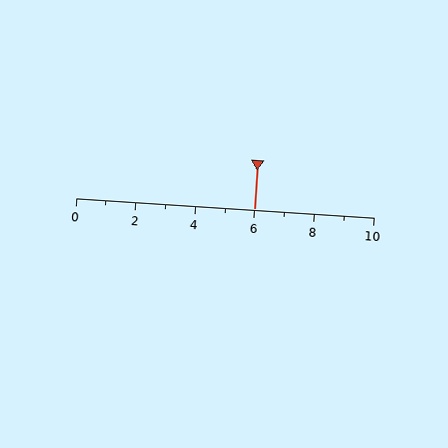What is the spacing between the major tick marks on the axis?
The major ticks are spaced 2 apart.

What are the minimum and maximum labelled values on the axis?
The axis runs from 0 to 10.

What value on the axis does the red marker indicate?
The marker indicates approximately 6.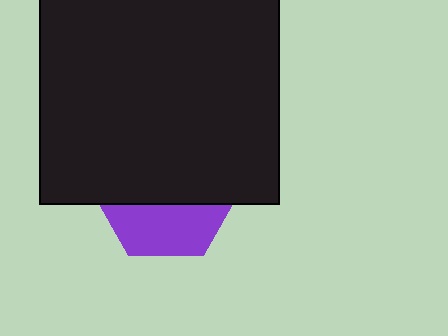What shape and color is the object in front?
The object in front is a black square.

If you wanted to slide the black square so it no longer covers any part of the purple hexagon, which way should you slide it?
Slide it up — that is the most direct way to separate the two shapes.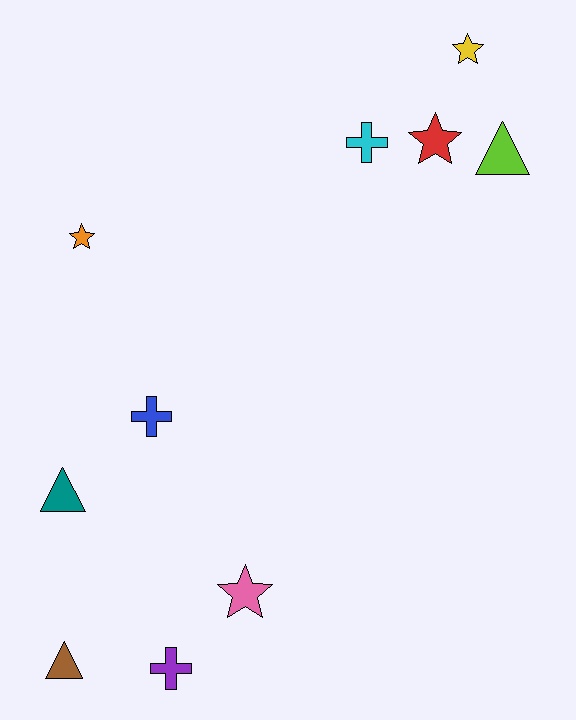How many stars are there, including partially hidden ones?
There are 4 stars.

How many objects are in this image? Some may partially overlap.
There are 10 objects.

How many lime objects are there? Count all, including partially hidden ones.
There is 1 lime object.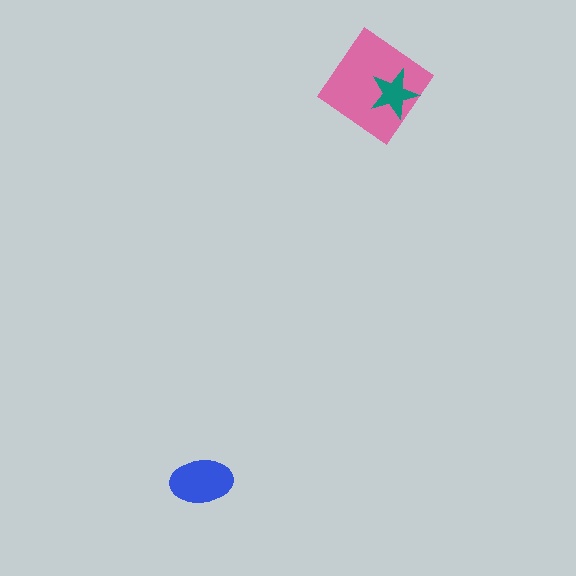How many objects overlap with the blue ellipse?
0 objects overlap with the blue ellipse.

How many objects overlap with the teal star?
1 object overlaps with the teal star.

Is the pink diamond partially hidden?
Yes, it is partially covered by another shape.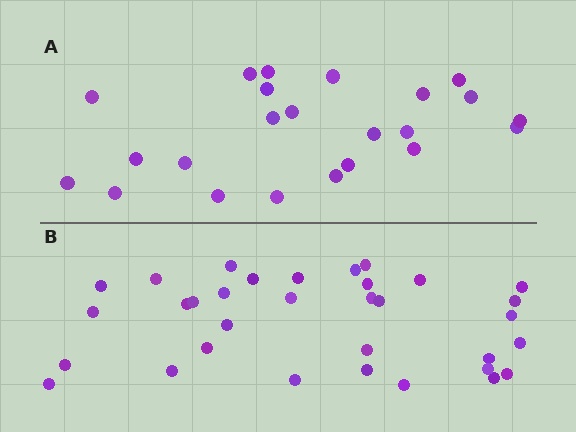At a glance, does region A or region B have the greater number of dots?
Region B (the bottom region) has more dots.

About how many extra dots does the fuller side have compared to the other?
Region B has roughly 10 or so more dots than region A.